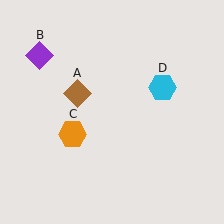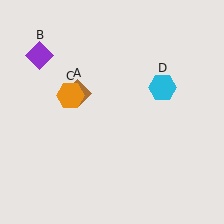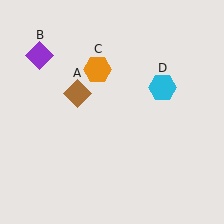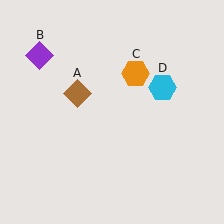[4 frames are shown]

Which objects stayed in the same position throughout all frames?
Brown diamond (object A) and purple diamond (object B) and cyan hexagon (object D) remained stationary.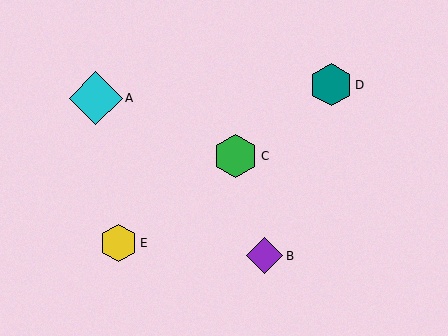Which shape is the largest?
The cyan diamond (labeled A) is the largest.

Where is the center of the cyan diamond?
The center of the cyan diamond is at (96, 98).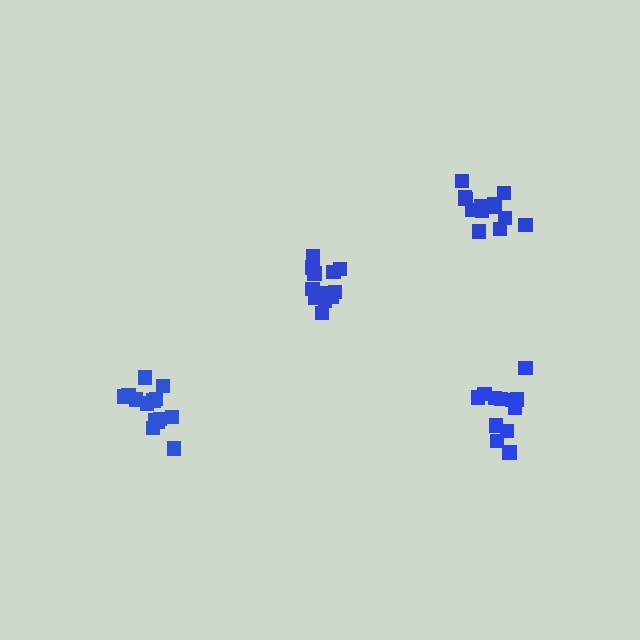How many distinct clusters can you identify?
There are 4 distinct clusters.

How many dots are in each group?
Group 1: 12 dots, Group 2: 14 dots, Group 3: 13 dots, Group 4: 12 dots (51 total).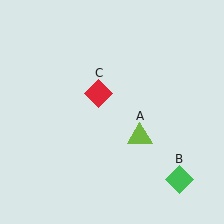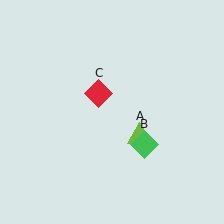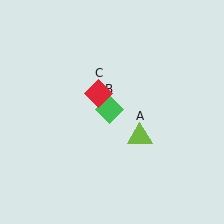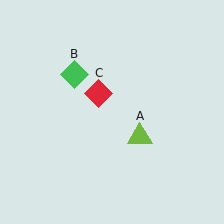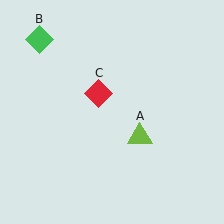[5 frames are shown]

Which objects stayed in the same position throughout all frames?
Lime triangle (object A) and red diamond (object C) remained stationary.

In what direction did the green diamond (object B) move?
The green diamond (object B) moved up and to the left.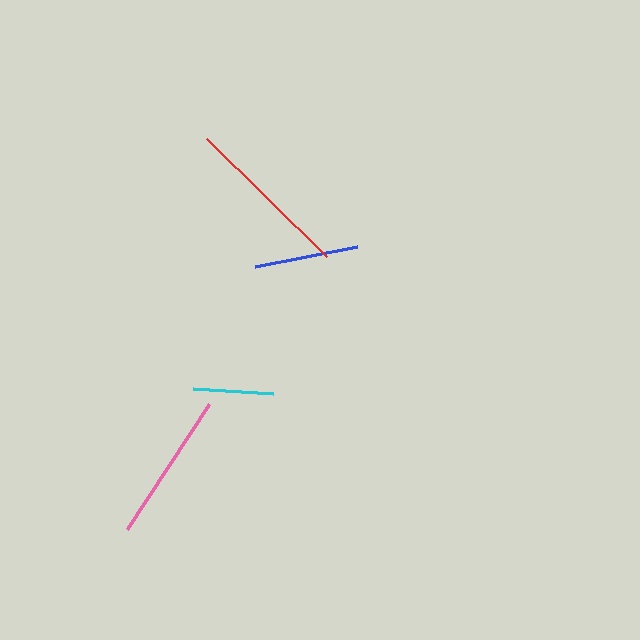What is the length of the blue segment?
The blue segment is approximately 104 pixels long.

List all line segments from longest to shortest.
From longest to shortest: red, pink, blue, cyan.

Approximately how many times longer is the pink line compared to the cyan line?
The pink line is approximately 1.9 times the length of the cyan line.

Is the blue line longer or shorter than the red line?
The red line is longer than the blue line.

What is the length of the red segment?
The red segment is approximately 169 pixels long.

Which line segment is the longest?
The red line is the longest at approximately 169 pixels.